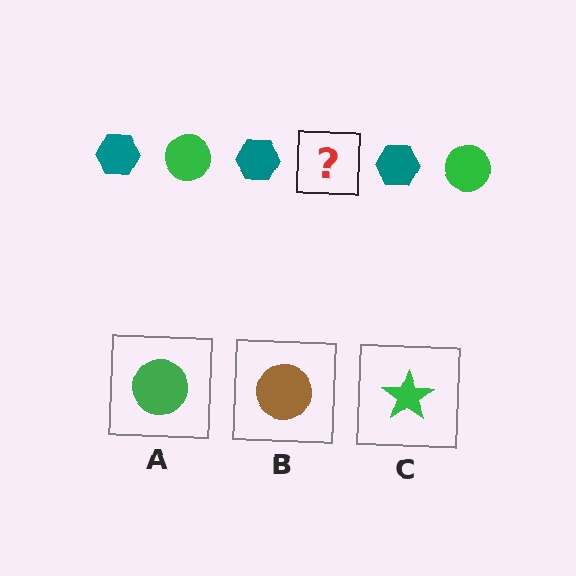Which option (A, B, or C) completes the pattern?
A.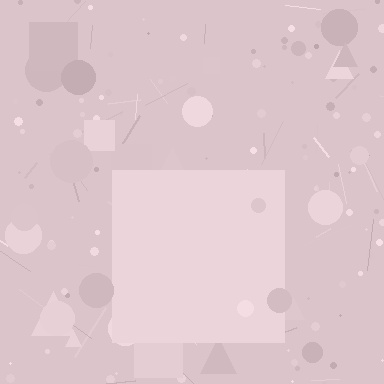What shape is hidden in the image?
A square is hidden in the image.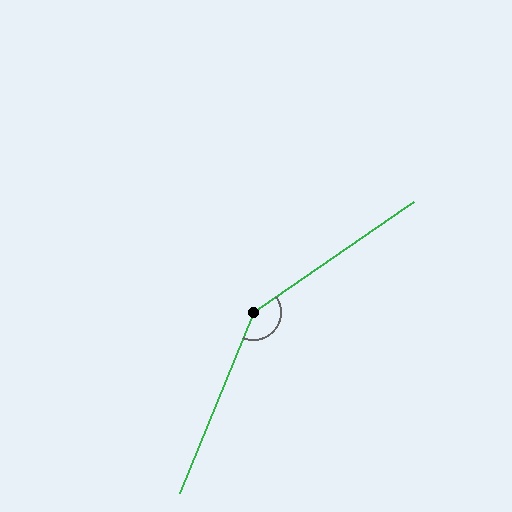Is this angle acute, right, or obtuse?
It is obtuse.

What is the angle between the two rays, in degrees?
Approximately 147 degrees.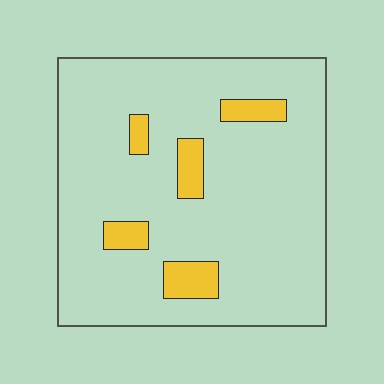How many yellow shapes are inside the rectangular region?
5.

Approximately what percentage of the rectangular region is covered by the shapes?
Approximately 10%.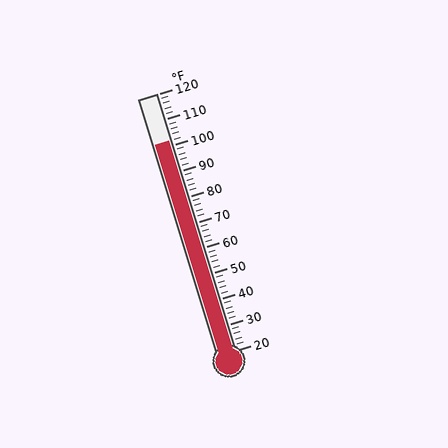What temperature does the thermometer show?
The thermometer shows approximately 102°F.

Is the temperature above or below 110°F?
The temperature is below 110°F.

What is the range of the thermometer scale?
The thermometer scale ranges from 20°F to 120°F.